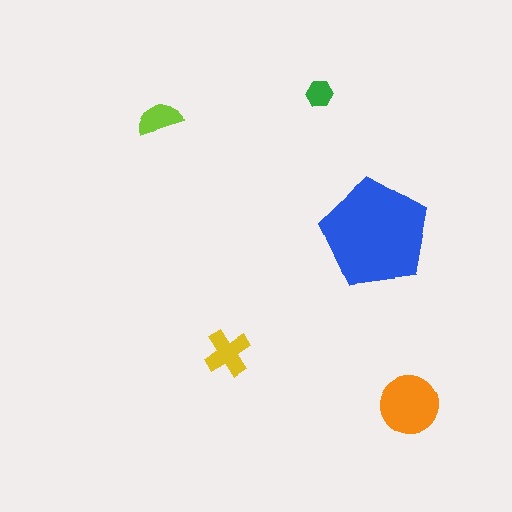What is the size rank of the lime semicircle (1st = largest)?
4th.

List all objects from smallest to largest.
The green hexagon, the lime semicircle, the yellow cross, the orange circle, the blue pentagon.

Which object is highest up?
The green hexagon is topmost.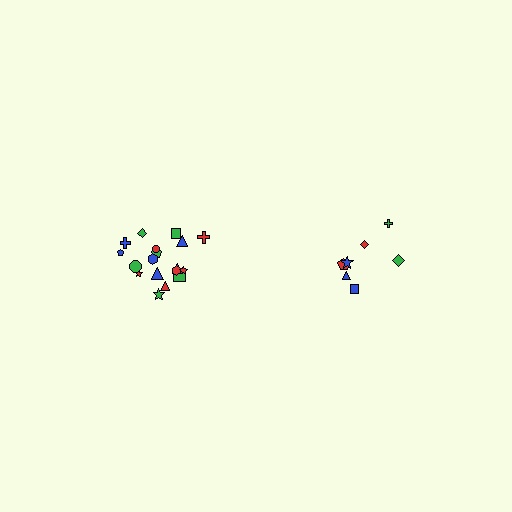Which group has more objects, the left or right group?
The left group.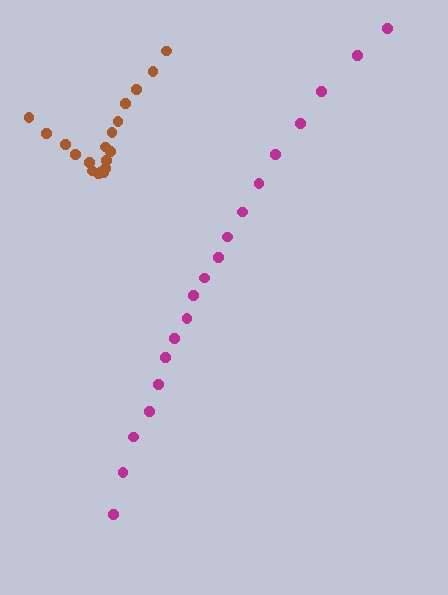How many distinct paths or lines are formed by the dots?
There are 2 distinct paths.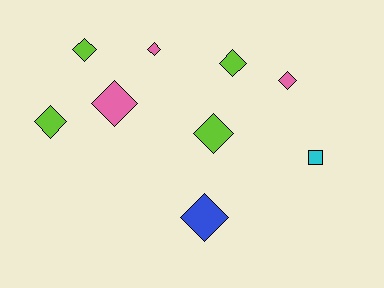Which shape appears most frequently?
Diamond, with 8 objects.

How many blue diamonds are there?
There is 1 blue diamond.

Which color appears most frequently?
Lime, with 4 objects.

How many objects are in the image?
There are 9 objects.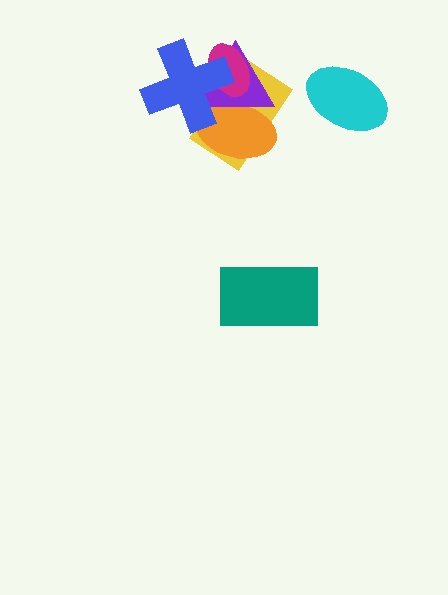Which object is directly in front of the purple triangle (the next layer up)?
The magenta ellipse is directly in front of the purple triangle.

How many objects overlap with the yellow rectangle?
4 objects overlap with the yellow rectangle.